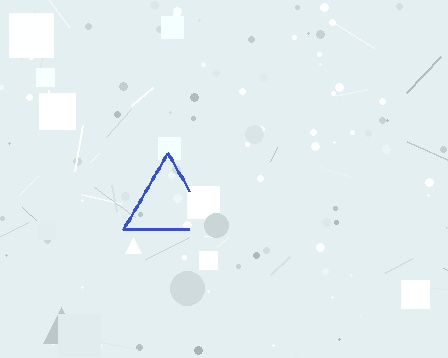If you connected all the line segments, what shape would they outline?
They would outline a triangle.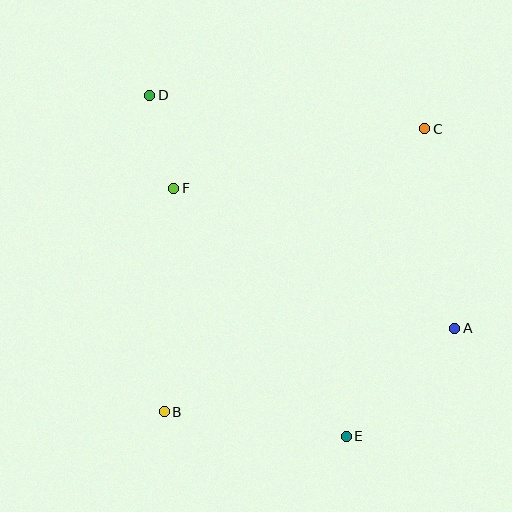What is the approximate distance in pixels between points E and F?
The distance between E and F is approximately 302 pixels.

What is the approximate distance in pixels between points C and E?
The distance between C and E is approximately 317 pixels.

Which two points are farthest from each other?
Points D and E are farthest from each other.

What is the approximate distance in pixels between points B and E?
The distance between B and E is approximately 184 pixels.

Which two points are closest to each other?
Points D and F are closest to each other.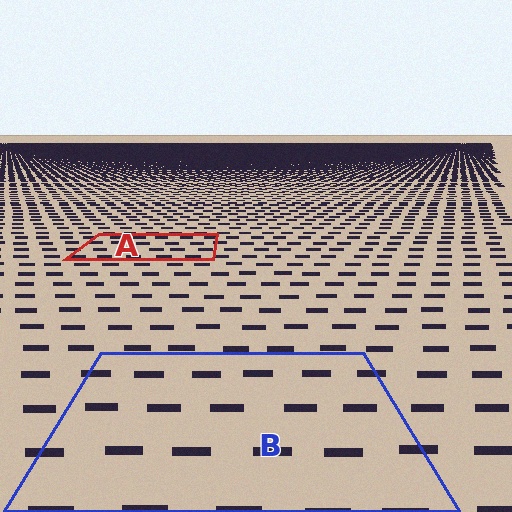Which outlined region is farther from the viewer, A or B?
Region A is farther from the viewer — the texture elements inside it appear smaller and more densely packed.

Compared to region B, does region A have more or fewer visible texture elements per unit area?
Region A has more texture elements per unit area — they are packed more densely because it is farther away.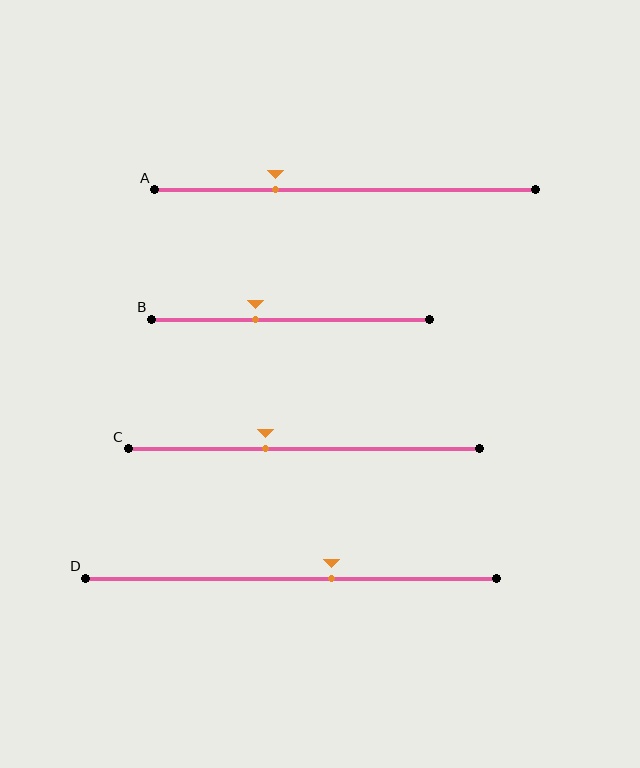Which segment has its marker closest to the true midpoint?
Segment D has its marker closest to the true midpoint.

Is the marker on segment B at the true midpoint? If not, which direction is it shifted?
No, the marker on segment B is shifted to the left by about 12% of the segment length.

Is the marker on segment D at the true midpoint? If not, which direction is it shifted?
No, the marker on segment D is shifted to the right by about 10% of the segment length.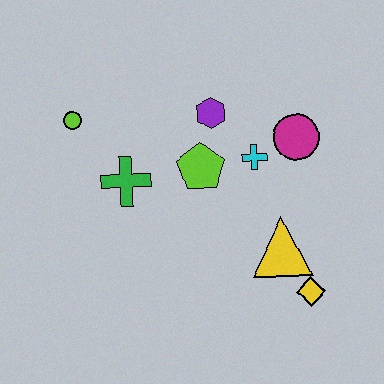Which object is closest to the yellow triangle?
The yellow diamond is closest to the yellow triangle.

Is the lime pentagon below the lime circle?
Yes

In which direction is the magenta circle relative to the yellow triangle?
The magenta circle is above the yellow triangle.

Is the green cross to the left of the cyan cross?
Yes